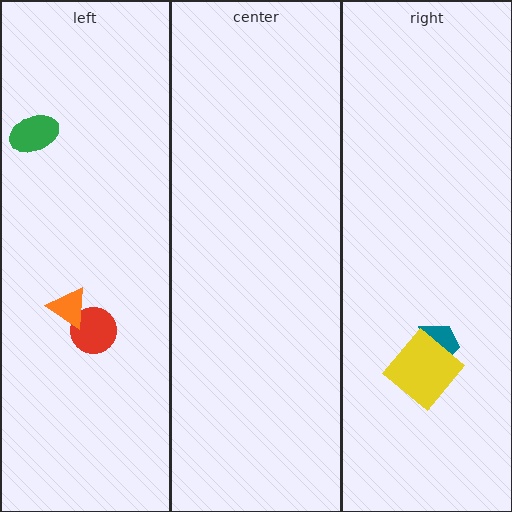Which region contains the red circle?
The left region.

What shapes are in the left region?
The green ellipse, the red circle, the orange triangle.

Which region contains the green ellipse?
The left region.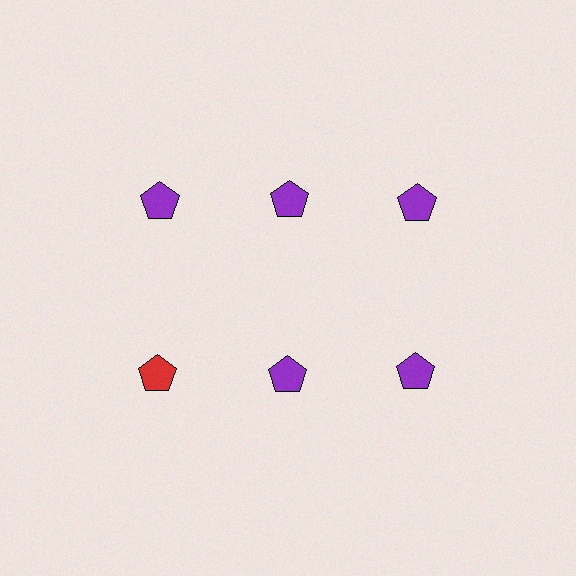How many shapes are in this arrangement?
There are 6 shapes arranged in a grid pattern.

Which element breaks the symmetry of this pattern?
The red pentagon in the second row, leftmost column breaks the symmetry. All other shapes are purple pentagons.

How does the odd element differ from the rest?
It has a different color: red instead of purple.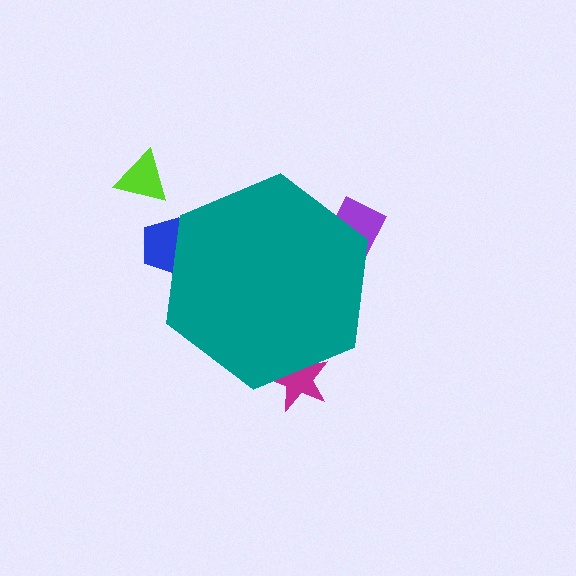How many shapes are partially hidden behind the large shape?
3 shapes are partially hidden.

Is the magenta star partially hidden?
Yes, the magenta star is partially hidden behind the teal hexagon.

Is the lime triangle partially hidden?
No, the lime triangle is fully visible.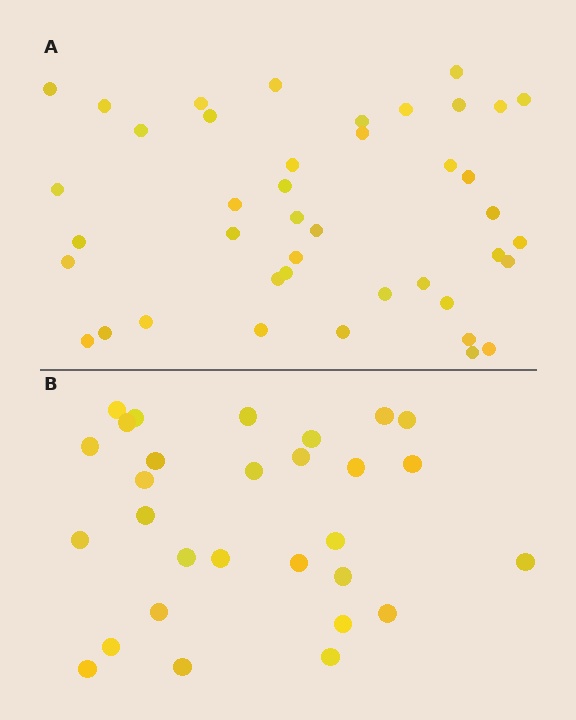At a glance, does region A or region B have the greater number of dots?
Region A (the top region) has more dots.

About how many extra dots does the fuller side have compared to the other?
Region A has approximately 15 more dots than region B.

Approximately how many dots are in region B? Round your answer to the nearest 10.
About 30 dots. (The exact count is 29, which rounds to 30.)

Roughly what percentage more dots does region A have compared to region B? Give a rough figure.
About 45% more.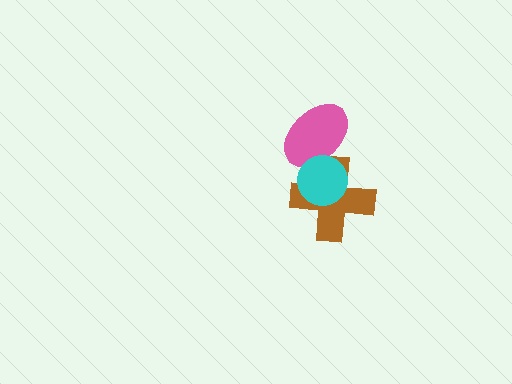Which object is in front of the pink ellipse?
The cyan circle is in front of the pink ellipse.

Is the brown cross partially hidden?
Yes, it is partially covered by another shape.